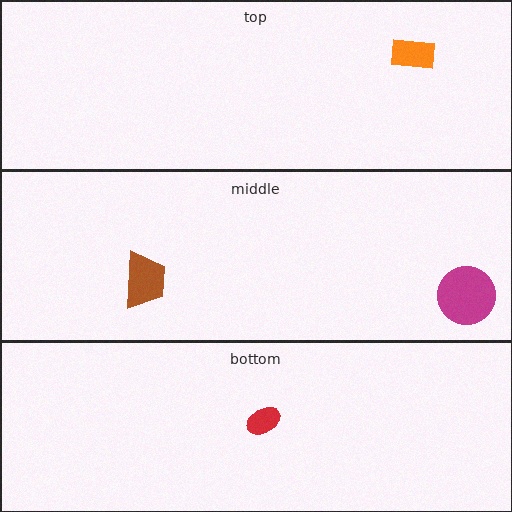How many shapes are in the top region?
1.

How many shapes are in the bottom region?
1.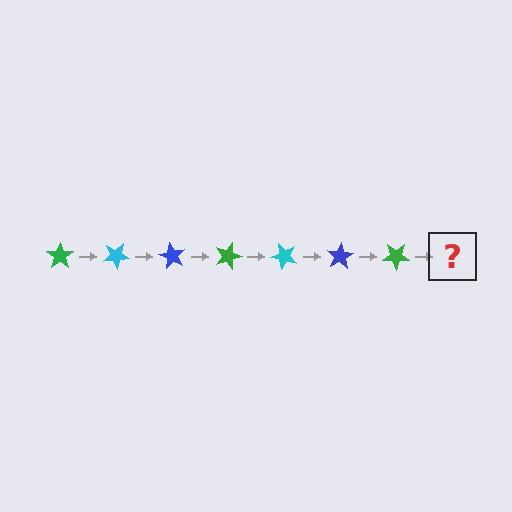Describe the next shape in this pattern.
It should be a cyan star, rotated 210 degrees from the start.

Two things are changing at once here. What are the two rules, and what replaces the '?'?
The two rules are that it rotates 30 degrees each step and the color cycles through green, cyan, and blue. The '?' should be a cyan star, rotated 210 degrees from the start.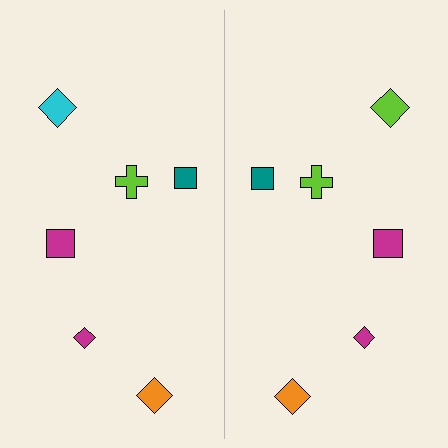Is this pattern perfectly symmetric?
No, the pattern is not perfectly symmetric. The lime diamond on the right side breaks the symmetry — its mirror counterpart is cyan.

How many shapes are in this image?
There are 12 shapes in this image.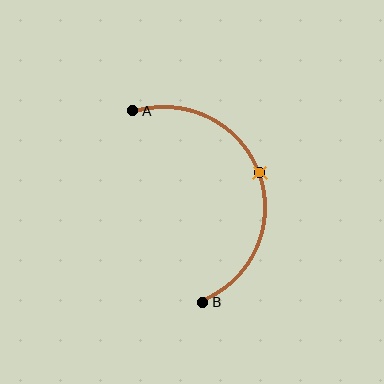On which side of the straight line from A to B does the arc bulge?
The arc bulges to the right of the straight line connecting A and B.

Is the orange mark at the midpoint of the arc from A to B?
Yes. The orange mark lies on the arc at equal arc-length from both A and B — it is the arc midpoint.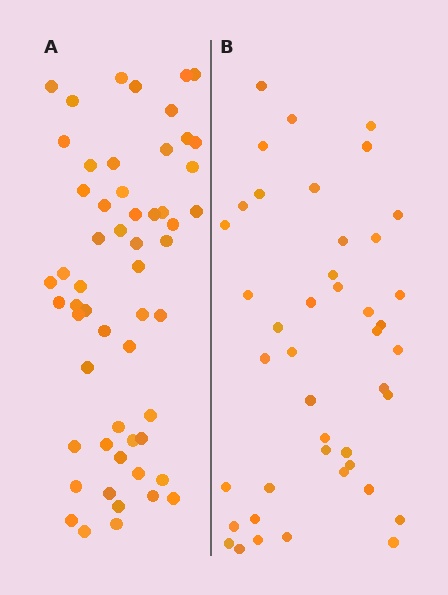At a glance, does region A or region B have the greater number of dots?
Region A (the left region) has more dots.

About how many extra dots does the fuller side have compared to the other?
Region A has approximately 15 more dots than region B.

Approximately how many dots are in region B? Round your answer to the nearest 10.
About 40 dots. (The exact count is 43, which rounds to 40.)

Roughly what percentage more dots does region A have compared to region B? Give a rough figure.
About 30% more.